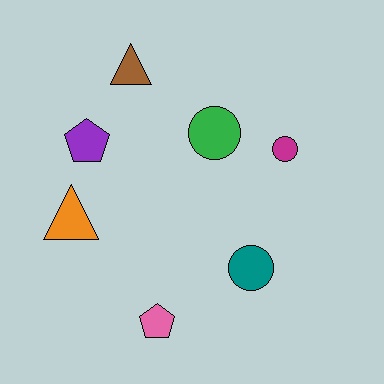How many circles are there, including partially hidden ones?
There are 3 circles.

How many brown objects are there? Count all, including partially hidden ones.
There is 1 brown object.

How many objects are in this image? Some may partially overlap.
There are 7 objects.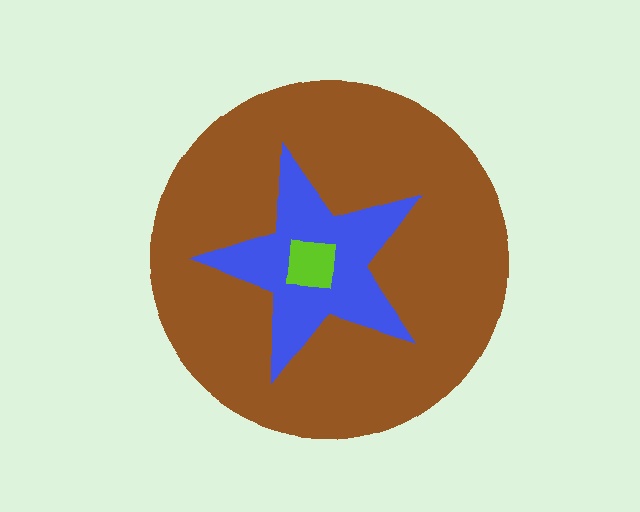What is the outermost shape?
The brown circle.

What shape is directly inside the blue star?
The lime square.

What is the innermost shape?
The lime square.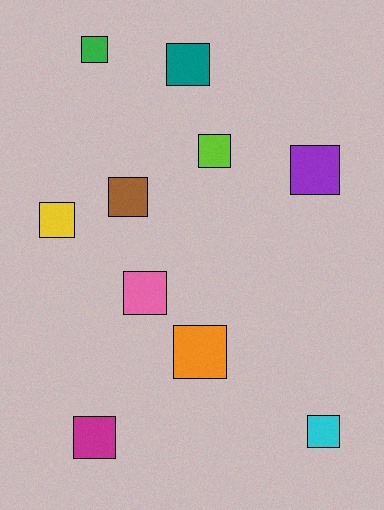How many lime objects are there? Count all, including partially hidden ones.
There is 1 lime object.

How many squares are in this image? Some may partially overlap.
There are 10 squares.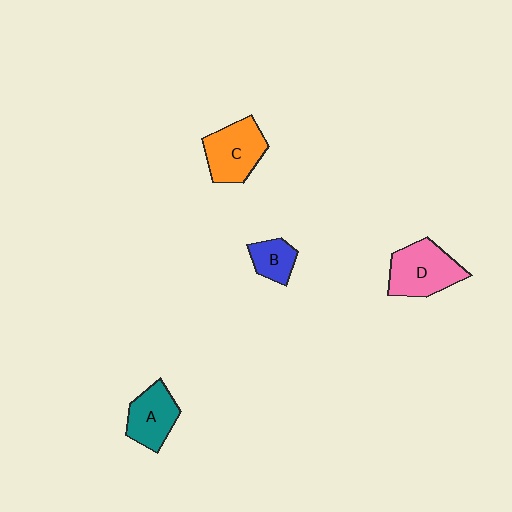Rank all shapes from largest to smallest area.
From largest to smallest: D (pink), C (orange), A (teal), B (blue).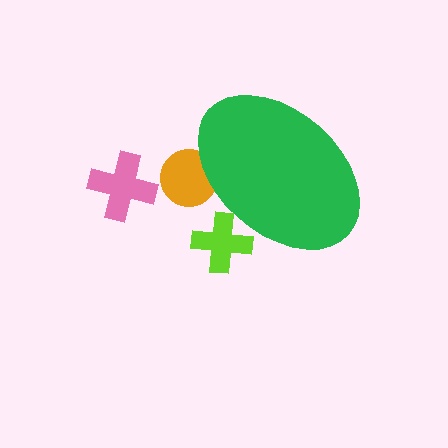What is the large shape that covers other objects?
A green ellipse.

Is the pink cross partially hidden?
No, the pink cross is fully visible.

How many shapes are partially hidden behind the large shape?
2 shapes are partially hidden.